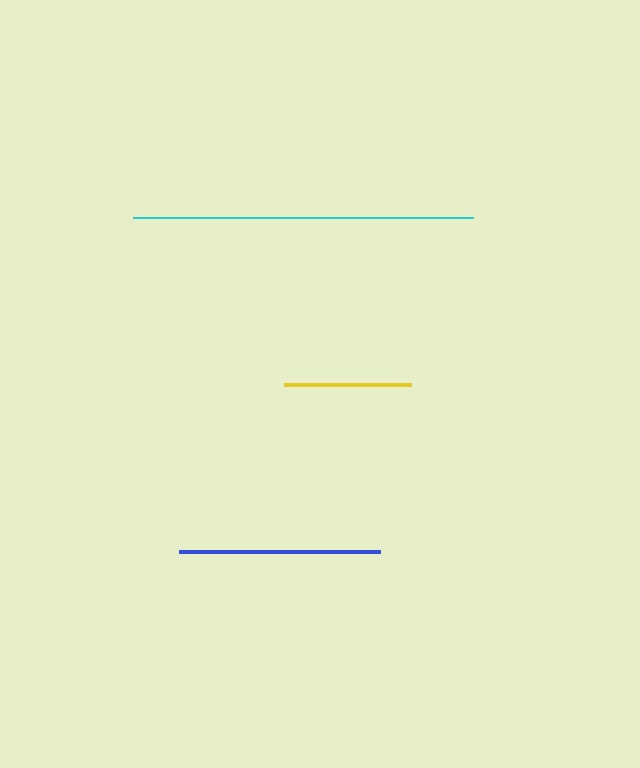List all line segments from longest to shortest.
From longest to shortest: cyan, blue, yellow.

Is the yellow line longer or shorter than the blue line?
The blue line is longer than the yellow line.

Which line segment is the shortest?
The yellow line is the shortest at approximately 126 pixels.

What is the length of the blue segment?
The blue segment is approximately 201 pixels long.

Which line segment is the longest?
The cyan line is the longest at approximately 340 pixels.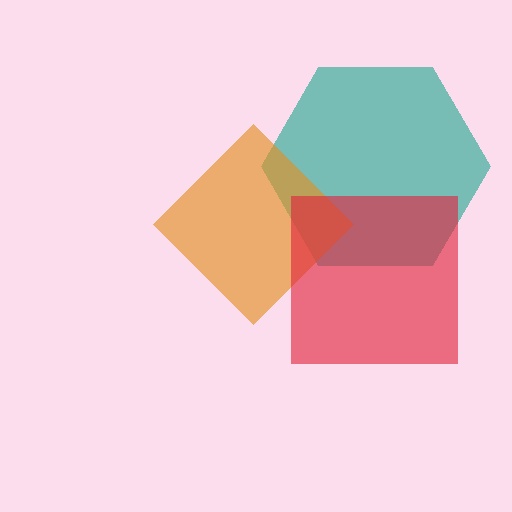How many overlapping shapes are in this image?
There are 3 overlapping shapes in the image.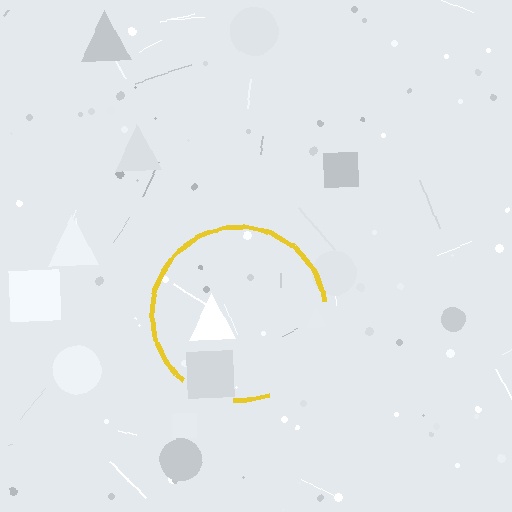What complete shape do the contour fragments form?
The contour fragments form a circle.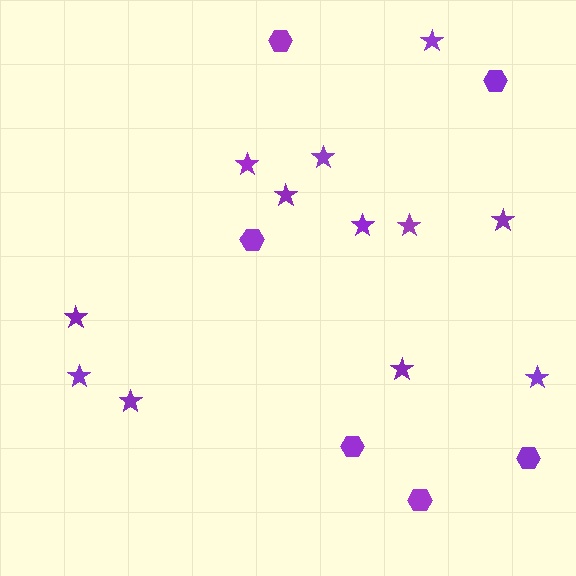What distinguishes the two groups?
There are 2 groups: one group of stars (12) and one group of hexagons (6).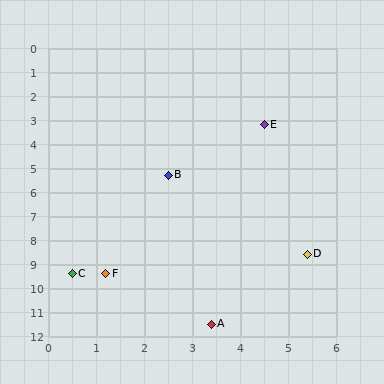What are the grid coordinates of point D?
Point D is at approximately (5.4, 8.6).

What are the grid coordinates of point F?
Point F is at approximately (1.2, 9.4).